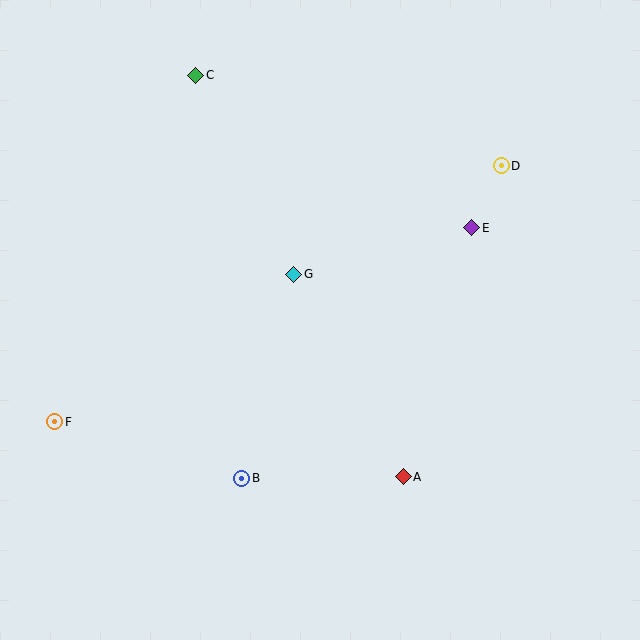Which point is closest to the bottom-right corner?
Point A is closest to the bottom-right corner.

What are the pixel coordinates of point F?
Point F is at (55, 422).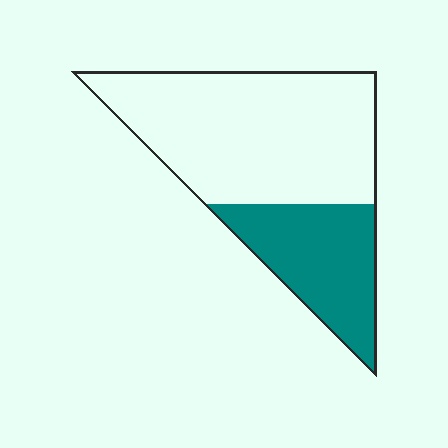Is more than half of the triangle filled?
No.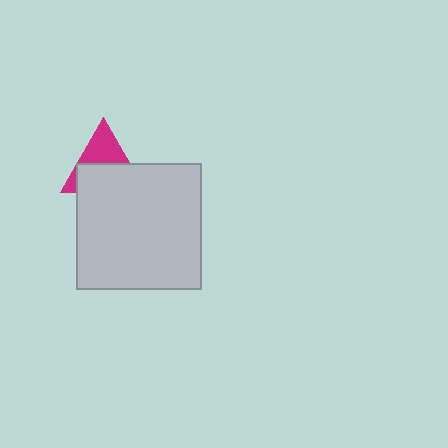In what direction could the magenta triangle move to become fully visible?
The magenta triangle could move up. That would shift it out from behind the light gray square entirely.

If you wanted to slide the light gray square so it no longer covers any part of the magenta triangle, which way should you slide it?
Slide it down — that is the most direct way to separate the two shapes.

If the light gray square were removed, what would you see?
You would see the complete magenta triangle.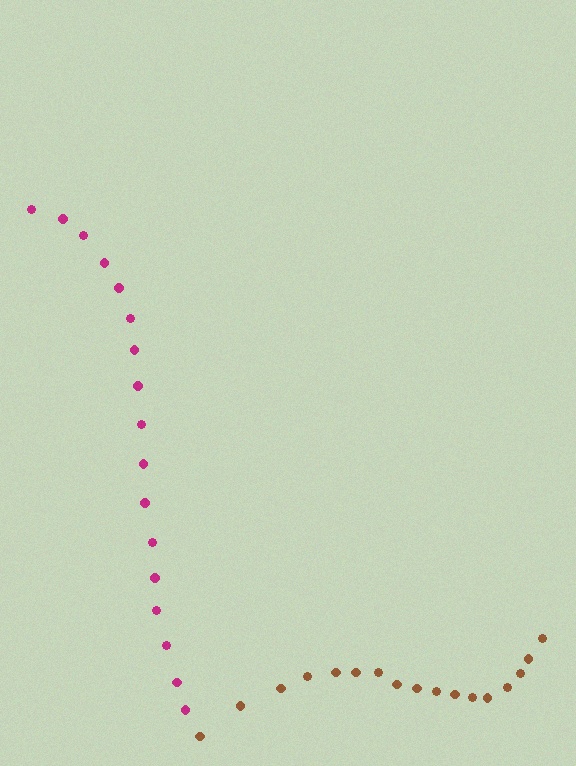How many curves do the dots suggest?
There are 2 distinct paths.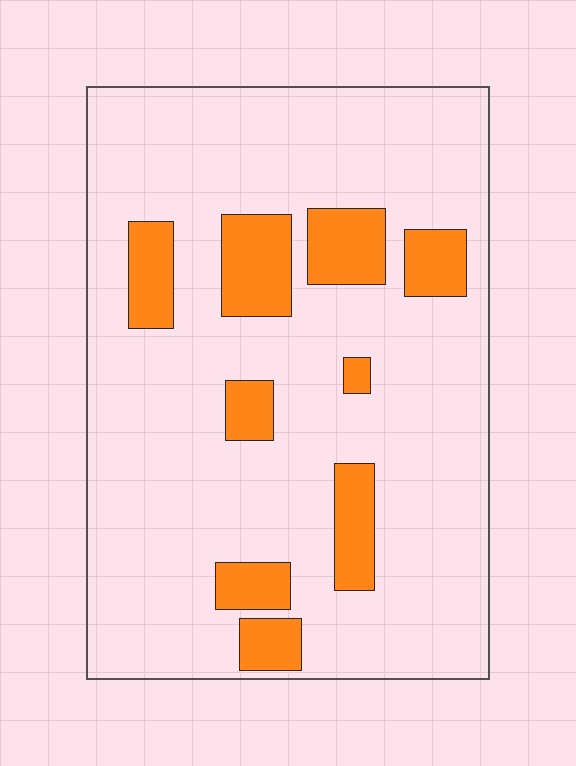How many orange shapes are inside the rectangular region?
9.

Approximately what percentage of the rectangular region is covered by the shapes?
Approximately 15%.